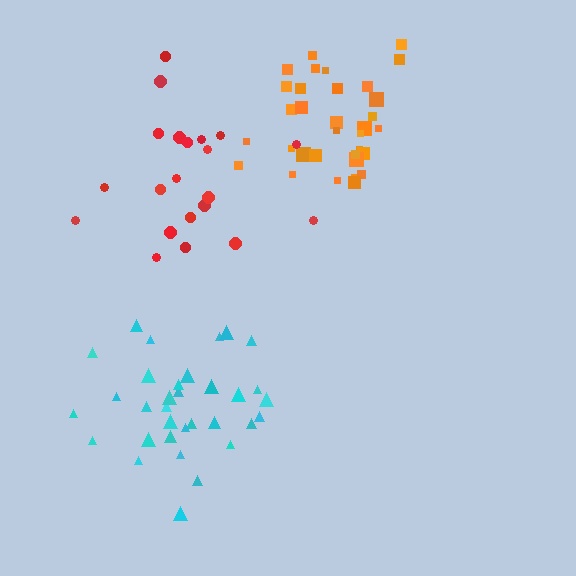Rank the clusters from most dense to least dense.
orange, cyan, red.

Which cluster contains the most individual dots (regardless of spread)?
Cyan (33).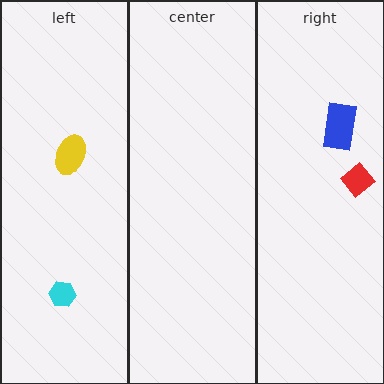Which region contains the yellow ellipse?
The left region.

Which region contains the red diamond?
The right region.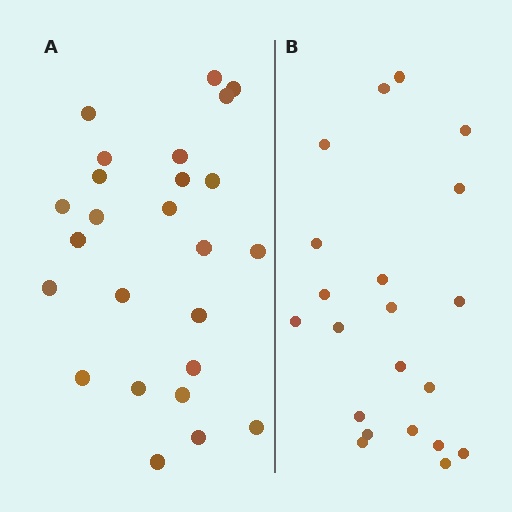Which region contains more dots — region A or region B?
Region A (the left region) has more dots.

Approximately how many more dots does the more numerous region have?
Region A has about 4 more dots than region B.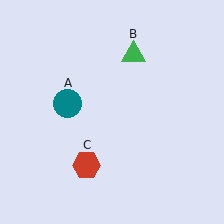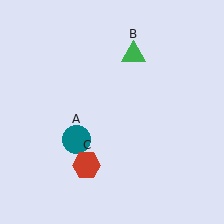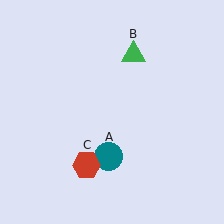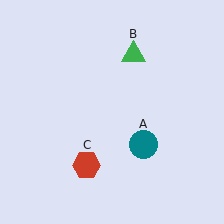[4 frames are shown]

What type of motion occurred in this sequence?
The teal circle (object A) rotated counterclockwise around the center of the scene.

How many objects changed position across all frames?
1 object changed position: teal circle (object A).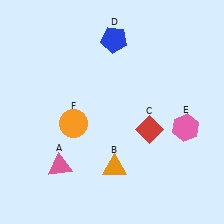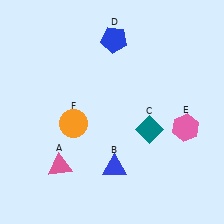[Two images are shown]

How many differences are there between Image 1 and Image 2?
There are 2 differences between the two images.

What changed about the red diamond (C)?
In Image 1, C is red. In Image 2, it changed to teal.